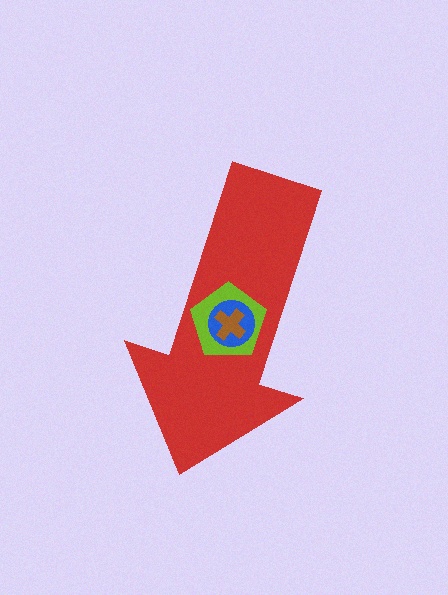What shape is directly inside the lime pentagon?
The blue circle.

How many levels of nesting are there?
4.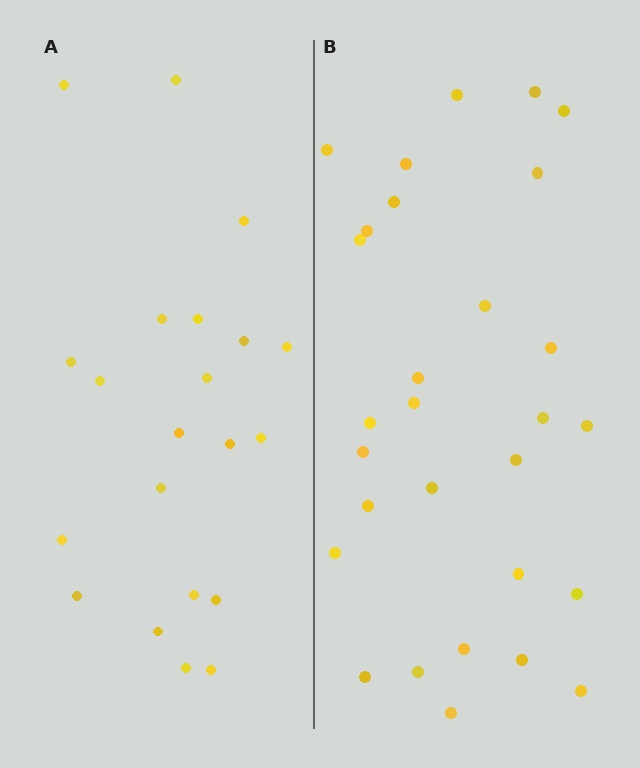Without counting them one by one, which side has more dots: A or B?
Region B (the right region) has more dots.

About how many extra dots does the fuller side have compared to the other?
Region B has roughly 8 or so more dots than region A.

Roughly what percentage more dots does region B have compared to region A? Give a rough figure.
About 40% more.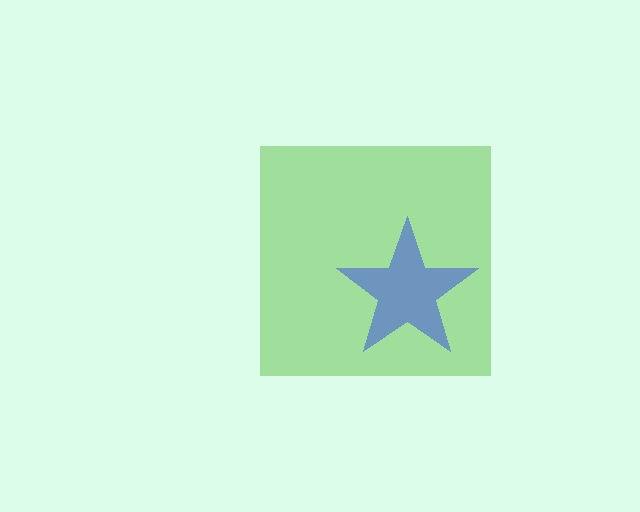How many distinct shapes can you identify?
There are 2 distinct shapes: a lime square, a blue star.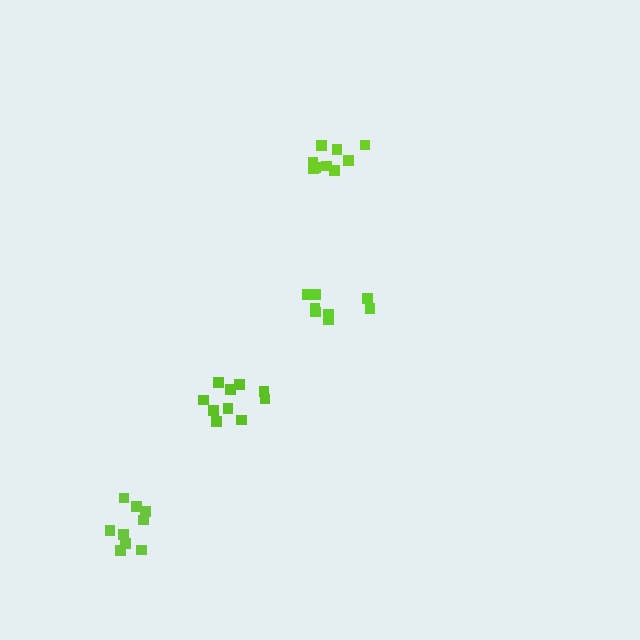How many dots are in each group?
Group 1: 9 dots, Group 2: 10 dots, Group 3: 9 dots, Group 4: 8 dots (36 total).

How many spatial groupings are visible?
There are 4 spatial groupings.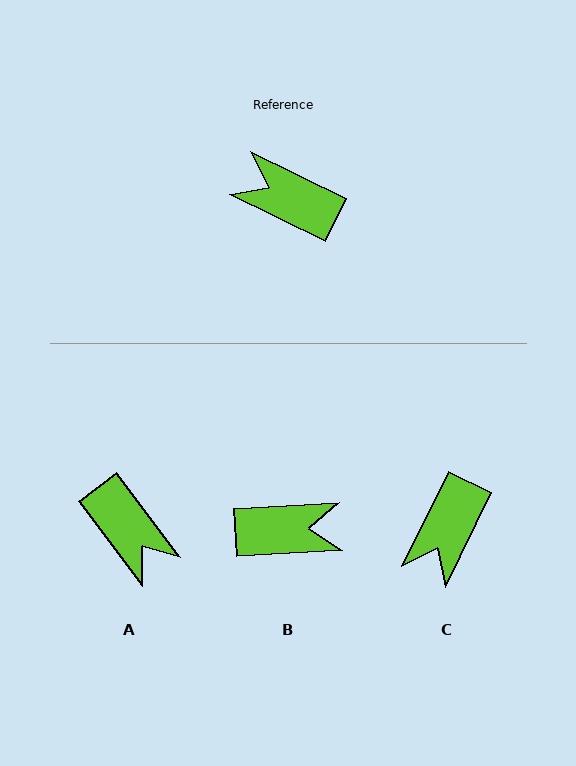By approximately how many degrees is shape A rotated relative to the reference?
Approximately 153 degrees counter-clockwise.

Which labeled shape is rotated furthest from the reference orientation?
A, about 153 degrees away.